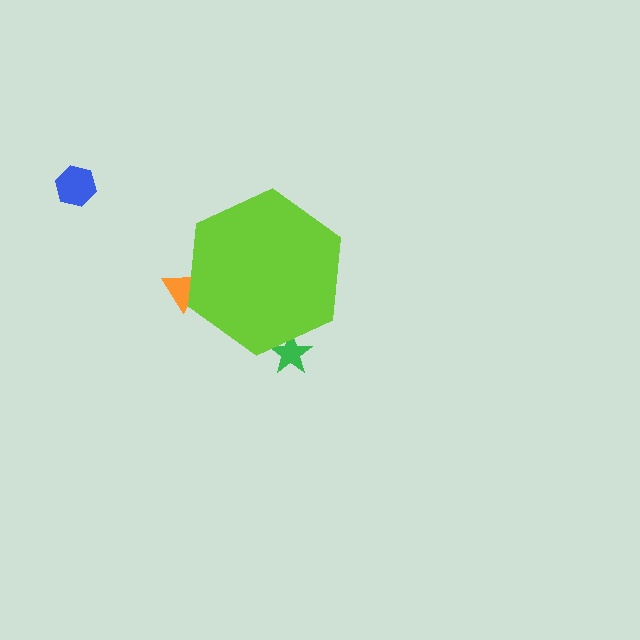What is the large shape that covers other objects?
A lime hexagon.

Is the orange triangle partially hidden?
Yes, the orange triangle is partially hidden behind the lime hexagon.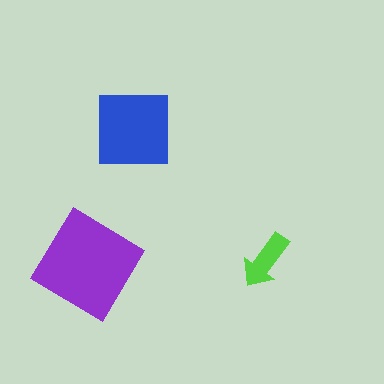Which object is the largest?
The purple diamond.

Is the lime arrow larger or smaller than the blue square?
Smaller.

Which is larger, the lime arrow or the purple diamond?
The purple diamond.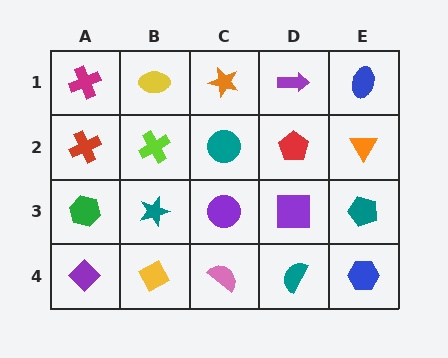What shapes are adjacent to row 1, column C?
A teal circle (row 2, column C), a yellow ellipse (row 1, column B), a purple arrow (row 1, column D).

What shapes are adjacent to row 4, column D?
A purple square (row 3, column D), a pink semicircle (row 4, column C), a blue hexagon (row 4, column E).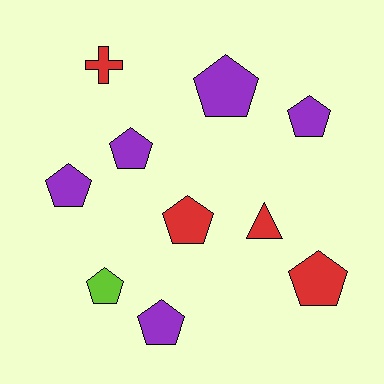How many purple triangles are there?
There are no purple triangles.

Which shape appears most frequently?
Pentagon, with 8 objects.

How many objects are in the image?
There are 10 objects.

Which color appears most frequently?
Purple, with 5 objects.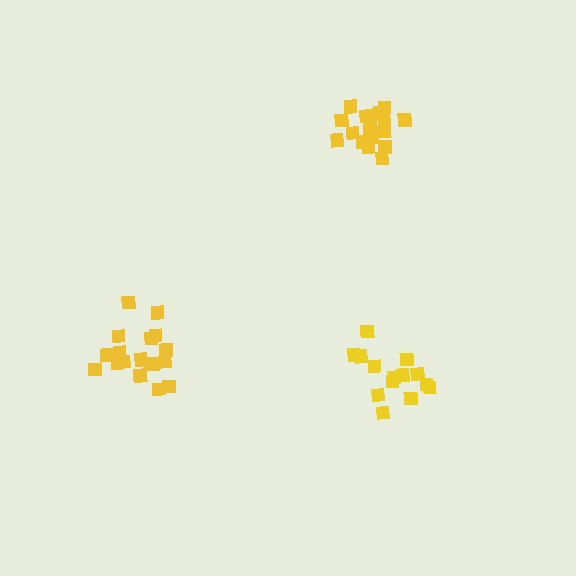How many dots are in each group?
Group 1: 14 dots, Group 2: 18 dots, Group 3: 17 dots (49 total).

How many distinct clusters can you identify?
There are 3 distinct clusters.